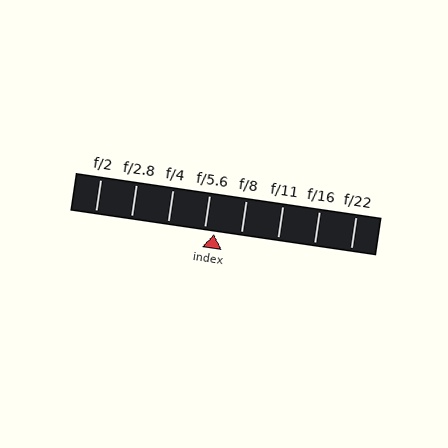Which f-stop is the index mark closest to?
The index mark is closest to f/5.6.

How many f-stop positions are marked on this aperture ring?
There are 8 f-stop positions marked.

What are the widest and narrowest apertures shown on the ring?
The widest aperture shown is f/2 and the narrowest is f/22.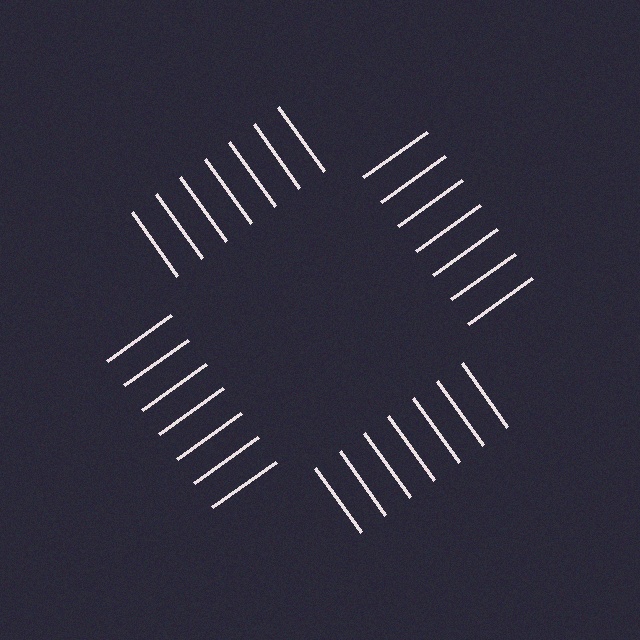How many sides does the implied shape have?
4 sides — the line-ends trace a square.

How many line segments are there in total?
28 — 7 along each of the 4 edges.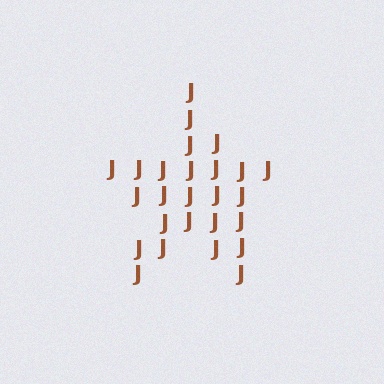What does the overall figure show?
The overall figure shows a star.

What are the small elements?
The small elements are letter J's.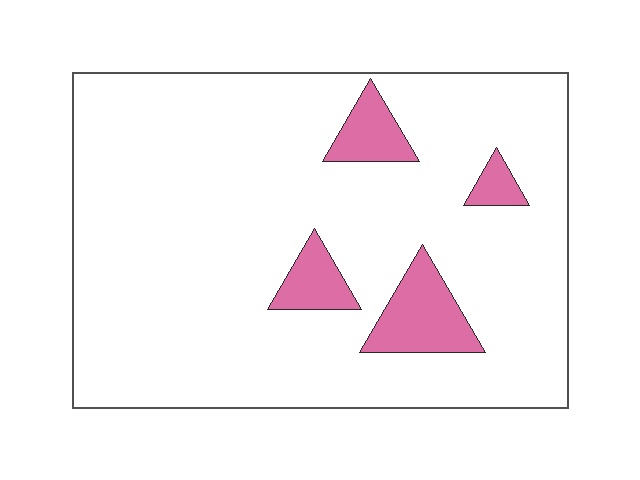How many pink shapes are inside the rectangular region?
4.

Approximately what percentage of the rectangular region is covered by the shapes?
Approximately 10%.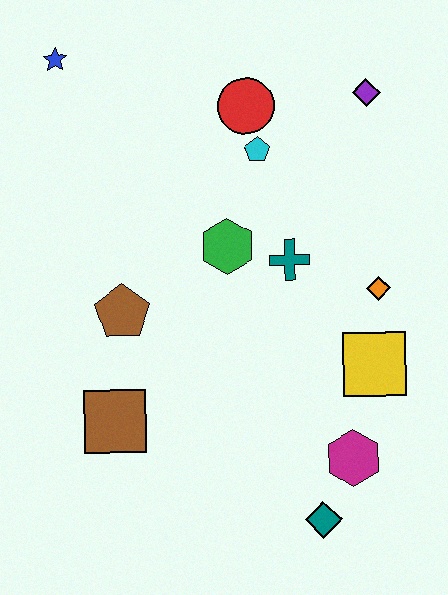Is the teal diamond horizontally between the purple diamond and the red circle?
Yes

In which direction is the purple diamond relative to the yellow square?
The purple diamond is above the yellow square.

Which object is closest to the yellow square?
The orange diamond is closest to the yellow square.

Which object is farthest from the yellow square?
The blue star is farthest from the yellow square.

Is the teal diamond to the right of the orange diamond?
No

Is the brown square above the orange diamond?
No